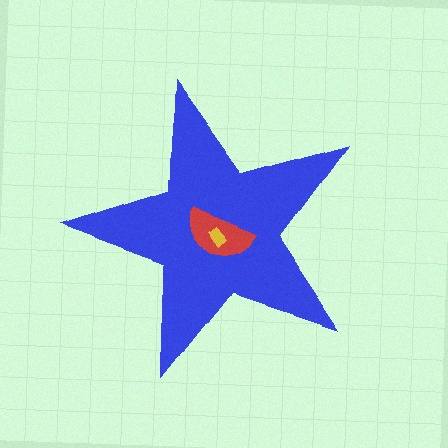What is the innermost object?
The yellow rectangle.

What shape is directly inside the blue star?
The red semicircle.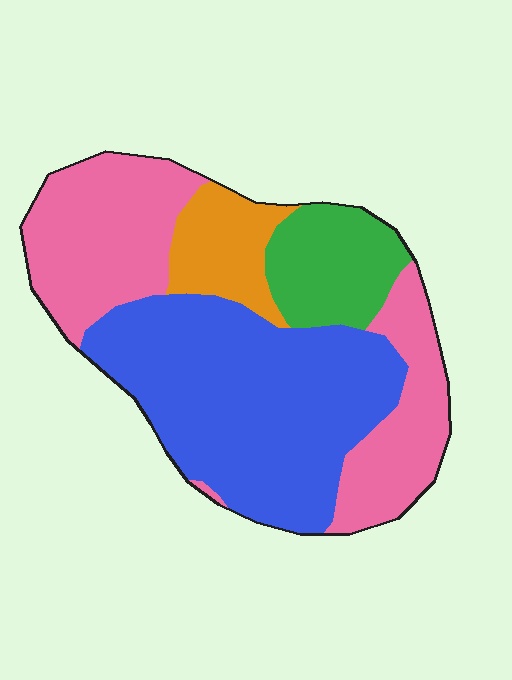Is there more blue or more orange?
Blue.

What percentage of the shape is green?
Green covers roughly 15% of the shape.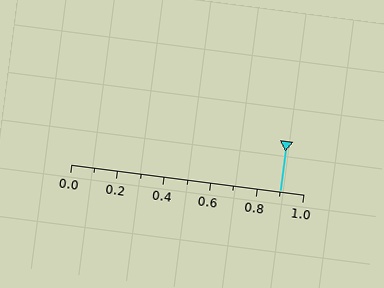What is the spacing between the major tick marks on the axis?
The major ticks are spaced 0.2 apart.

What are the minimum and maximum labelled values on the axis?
The axis runs from 0.0 to 1.0.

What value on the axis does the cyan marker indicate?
The marker indicates approximately 0.9.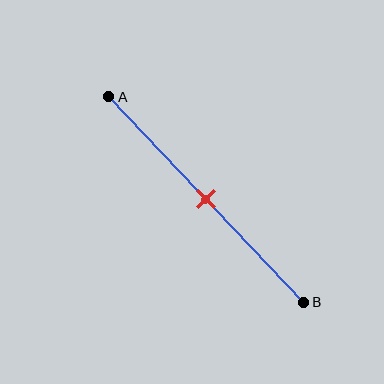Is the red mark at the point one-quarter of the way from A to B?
No, the mark is at about 50% from A, not at the 25% one-quarter point.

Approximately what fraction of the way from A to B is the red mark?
The red mark is approximately 50% of the way from A to B.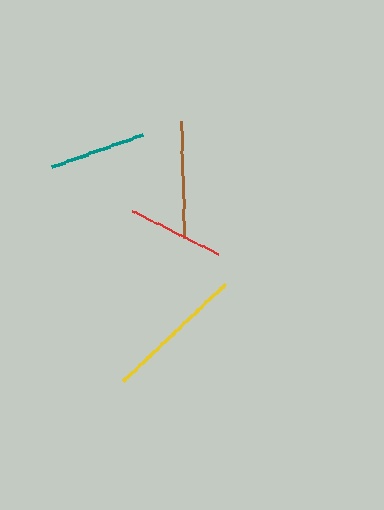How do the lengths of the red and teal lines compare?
The red and teal lines are approximately the same length.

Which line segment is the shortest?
The teal line is the shortest at approximately 96 pixels.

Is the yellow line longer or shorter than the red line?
The yellow line is longer than the red line.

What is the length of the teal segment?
The teal segment is approximately 96 pixels long.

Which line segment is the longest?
The yellow line is the longest at approximately 142 pixels.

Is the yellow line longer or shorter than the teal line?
The yellow line is longer than the teal line.